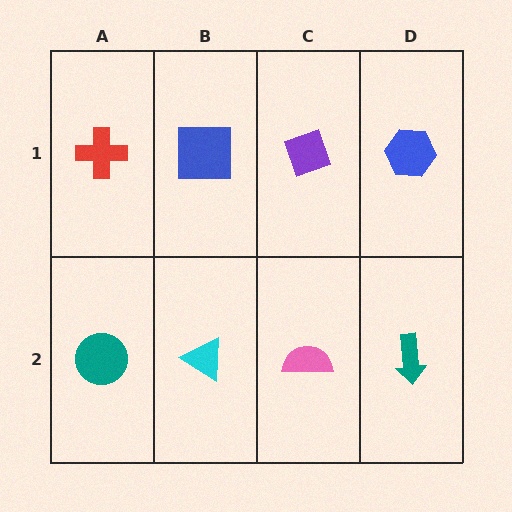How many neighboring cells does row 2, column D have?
2.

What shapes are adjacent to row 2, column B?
A blue square (row 1, column B), a teal circle (row 2, column A), a pink semicircle (row 2, column C).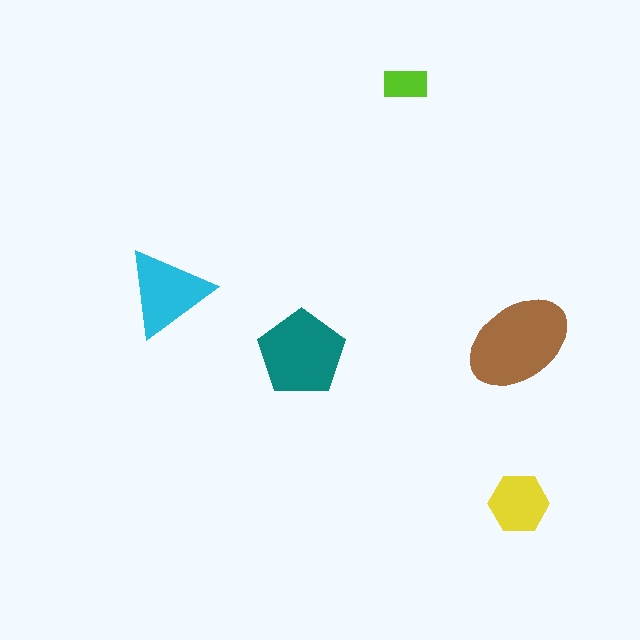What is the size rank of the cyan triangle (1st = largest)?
3rd.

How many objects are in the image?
There are 5 objects in the image.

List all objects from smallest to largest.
The lime rectangle, the yellow hexagon, the cyan triangle, the teal pentagon, the brown ellipse.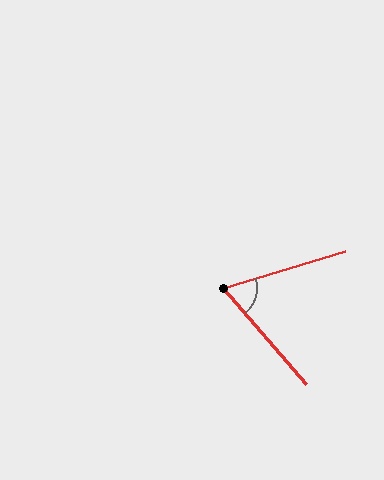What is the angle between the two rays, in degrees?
Approximately 66 degrees.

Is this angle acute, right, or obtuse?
It is acute.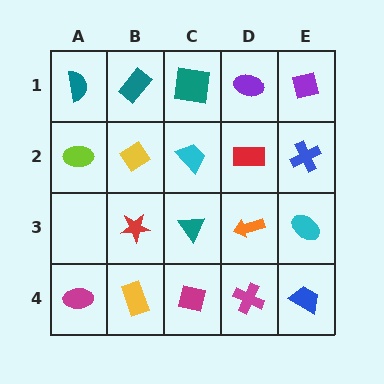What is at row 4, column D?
A magenta cross.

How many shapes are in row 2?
5 shapes.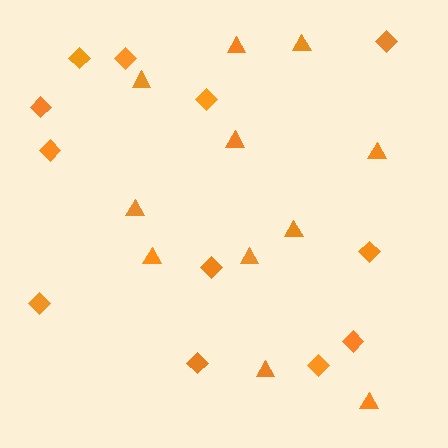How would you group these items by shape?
There are 2 groups: one group of diamonds (12) and one group of triangles (11).